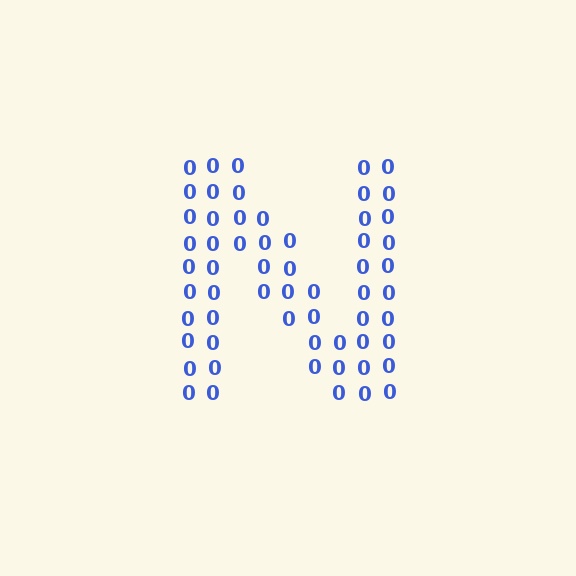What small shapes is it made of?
It is made of small digit 0's.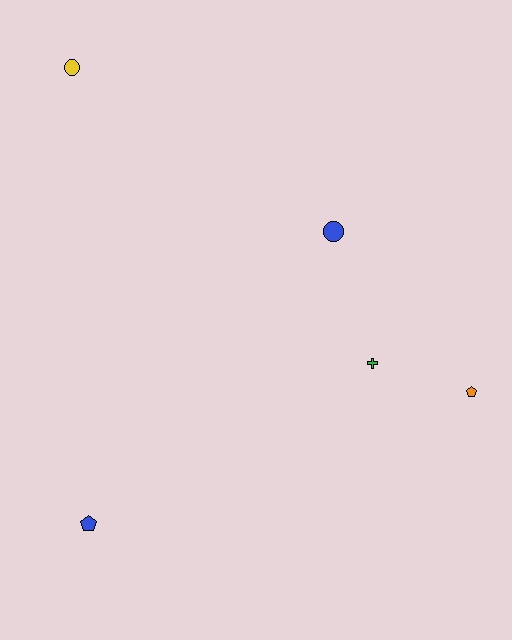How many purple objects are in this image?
There are no purple objects.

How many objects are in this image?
There are 5 objects.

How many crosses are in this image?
There is 1 cross.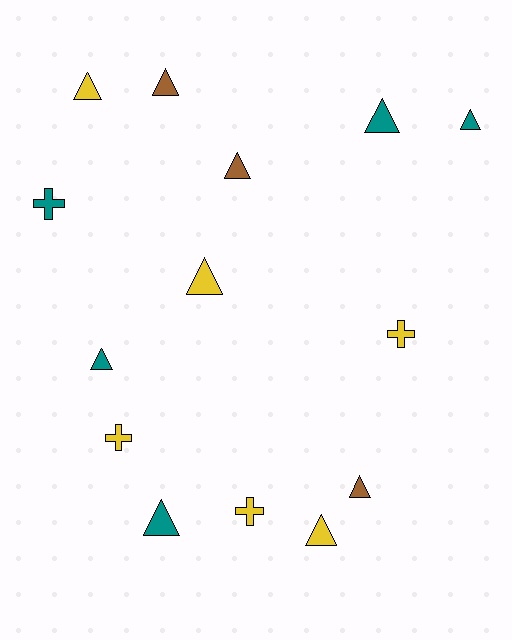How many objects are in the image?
There are 14 objects.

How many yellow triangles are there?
There are 3 yellow triangles.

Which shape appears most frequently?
Triangle, with 10 objects.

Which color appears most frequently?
Yellow, with 6 objects.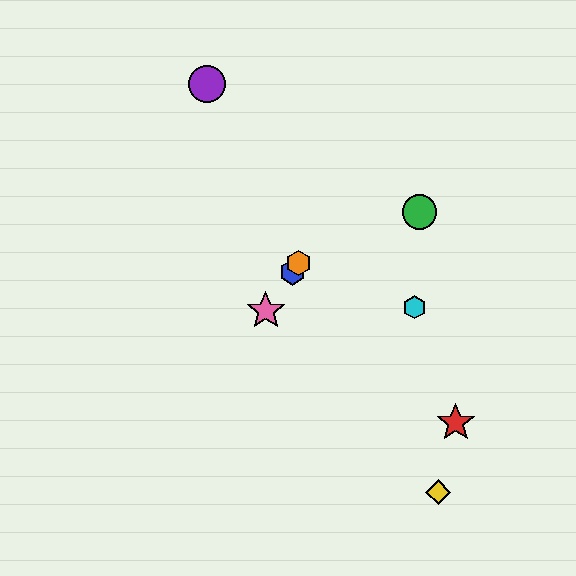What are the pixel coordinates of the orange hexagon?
The orange hexagon is at (299, 263).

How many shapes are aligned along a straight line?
3 shapes (the blue hexagon, the orange hexagon, the pink star) are aligned along a straight line.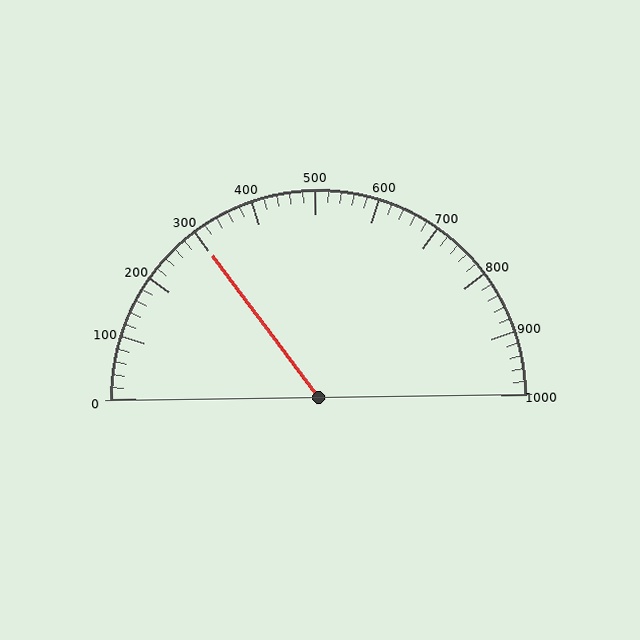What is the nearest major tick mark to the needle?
The nearest major tick mark is 300.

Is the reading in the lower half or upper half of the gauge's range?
The reading is in the lower half of the range (0 to 1000).